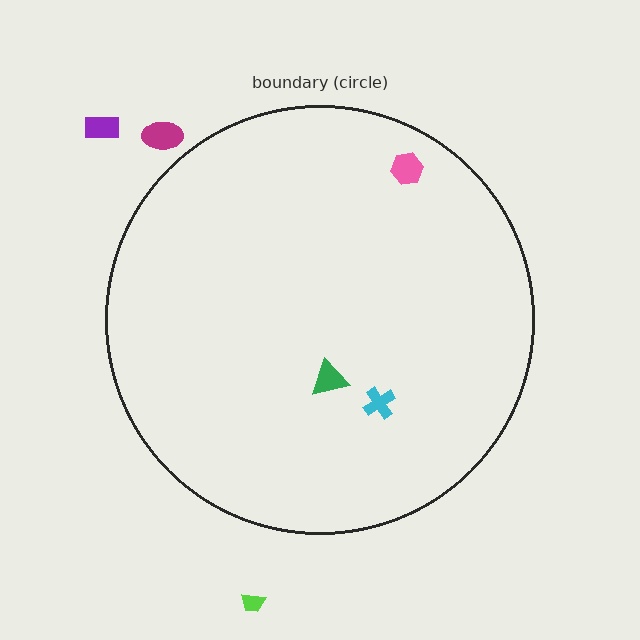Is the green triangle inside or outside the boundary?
Inside.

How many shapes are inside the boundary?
3 inside, 3 outside.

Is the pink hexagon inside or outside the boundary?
Inside.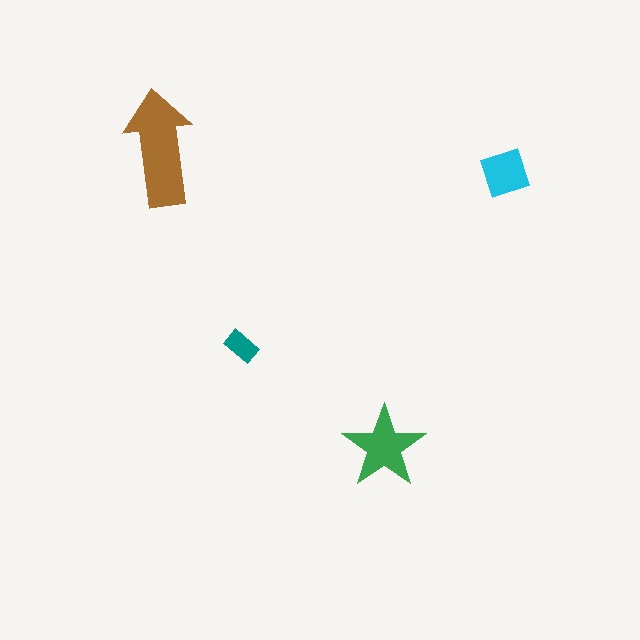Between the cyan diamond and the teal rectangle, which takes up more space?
The cyan diamond.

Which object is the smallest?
The teal rectangle.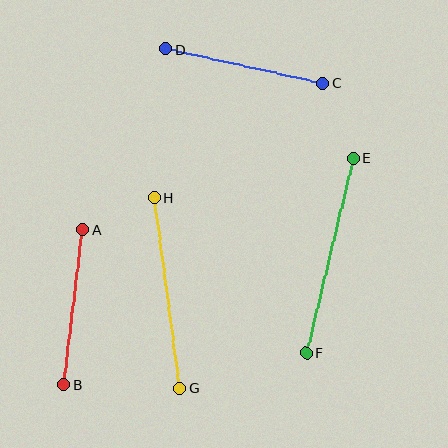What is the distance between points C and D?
The distance is approximately 161 pixels.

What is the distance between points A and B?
The distance is approximately 156 pixels.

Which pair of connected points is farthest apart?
Points E and F are farthest apart.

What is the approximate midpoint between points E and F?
The midpoint is at approximately (330, 255) pixels.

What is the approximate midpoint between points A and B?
The midpoint is at approximately (73, 307) pixels.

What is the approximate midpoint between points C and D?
The midpoint is at approximately (244, 66) pixels.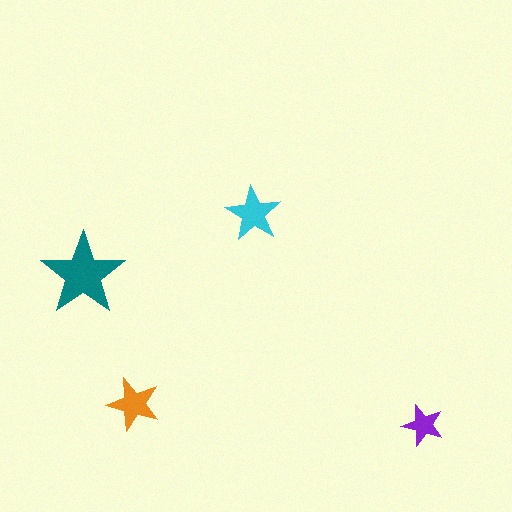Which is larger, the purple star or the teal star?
The teal one.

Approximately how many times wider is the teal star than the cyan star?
About 1.5 times wider.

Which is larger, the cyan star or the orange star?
The cyan one.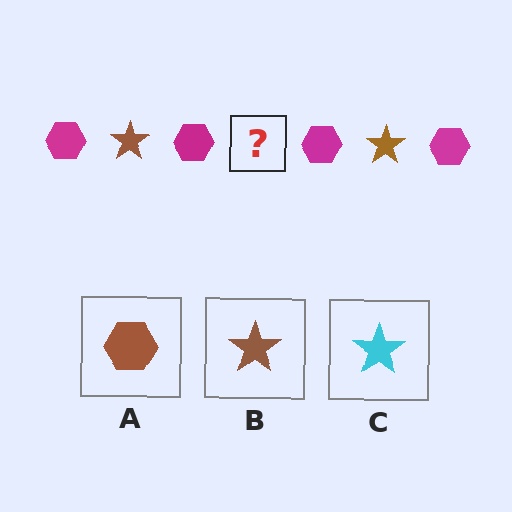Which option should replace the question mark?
Option B.